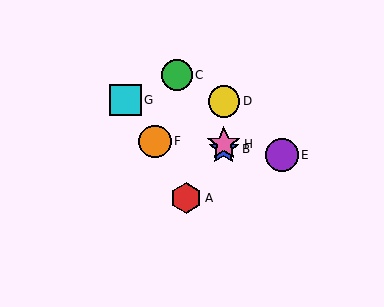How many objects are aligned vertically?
3 objects (B, D, H) are aligned vertically.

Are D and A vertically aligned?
No, D is at x≈224 and A is at x≈186.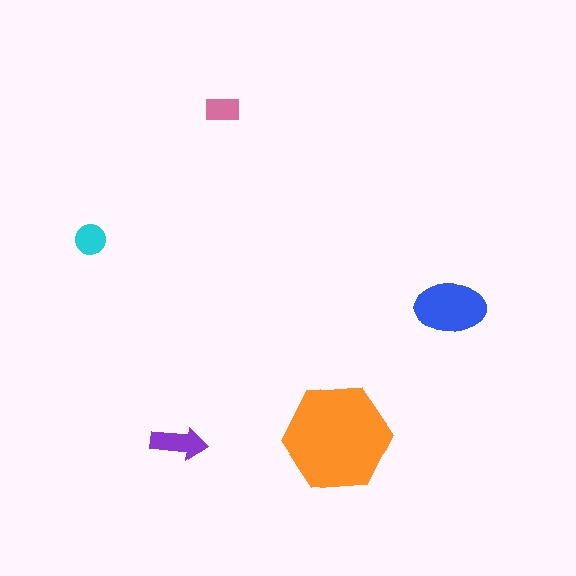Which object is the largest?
The orange hexagon.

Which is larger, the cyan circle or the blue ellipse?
The blue ellipse.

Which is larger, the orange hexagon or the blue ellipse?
The orange hexagon.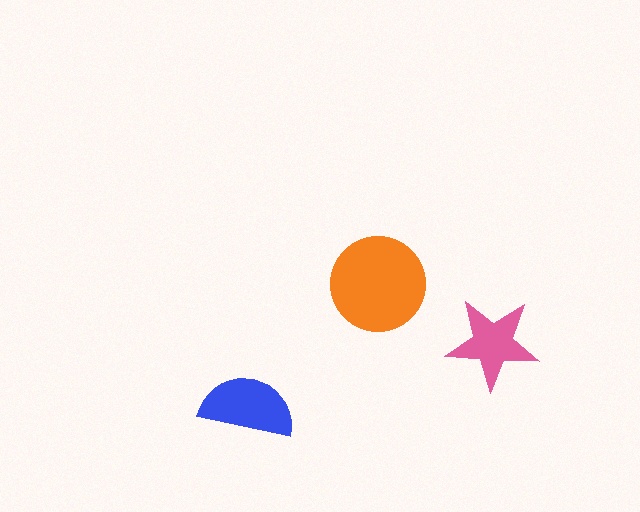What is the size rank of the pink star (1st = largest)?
3rd.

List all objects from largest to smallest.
The orange circle, the blue semicircle, the pink star.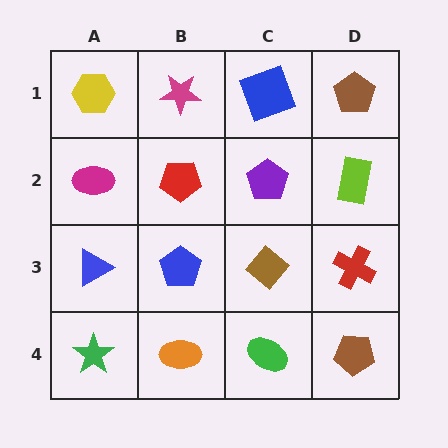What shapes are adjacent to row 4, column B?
A blue pentagon (row 3, column B), a green star (row 4, column A), a green ellipse (row 4, column C).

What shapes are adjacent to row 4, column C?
A brown diamond (row 3, column C), an orange ellipse (row 4, column B), a brown pentagon (row 4, column D).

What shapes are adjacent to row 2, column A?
A yellow hexagon (row 1, column A), a blue triangle (row 3, column A), a red pentagon (row 2, column B).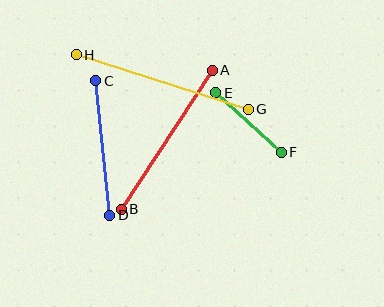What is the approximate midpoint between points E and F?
The midpoint is at approximately (248, 123) pixels.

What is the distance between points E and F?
The distance is approximately 88 pixels.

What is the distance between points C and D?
The distance is approximately 135 pixels.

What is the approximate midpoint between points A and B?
The midpoint is at approximately (167, 140) pixels.